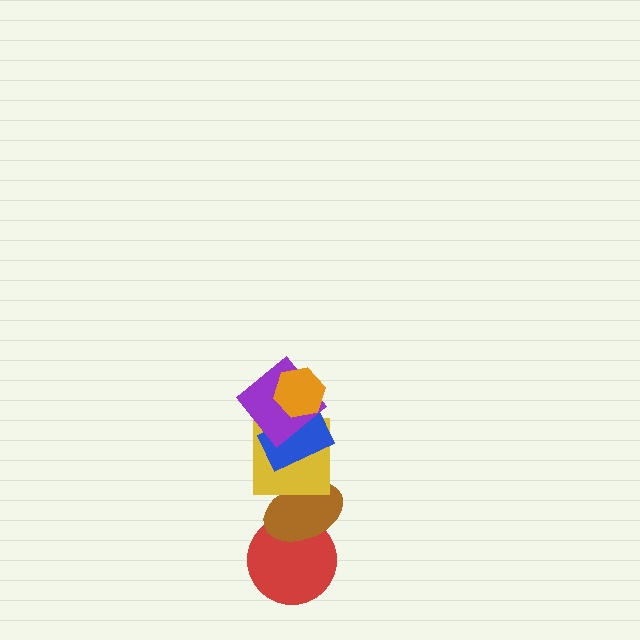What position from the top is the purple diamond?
The purple diamond is 2nd from the top.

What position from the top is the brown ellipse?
The brown ellipse is 5th from the top.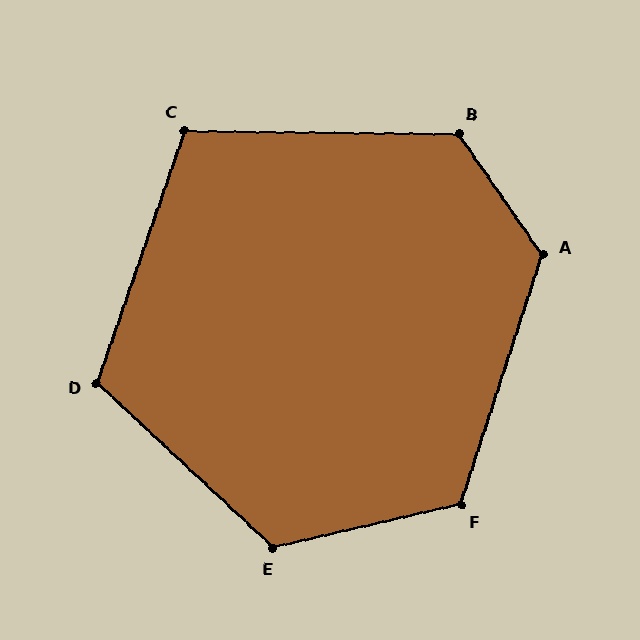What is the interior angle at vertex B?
Approximately 125 degrees (obtuse).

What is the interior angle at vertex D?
Approximately 114 degrees (obtuse).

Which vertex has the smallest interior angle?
C, at approximately 109 degrees.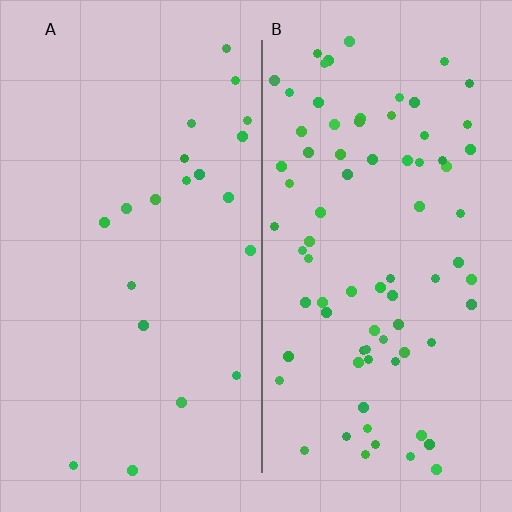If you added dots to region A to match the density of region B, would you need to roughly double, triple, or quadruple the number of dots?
Approximately quadruple.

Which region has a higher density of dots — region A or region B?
B (the right).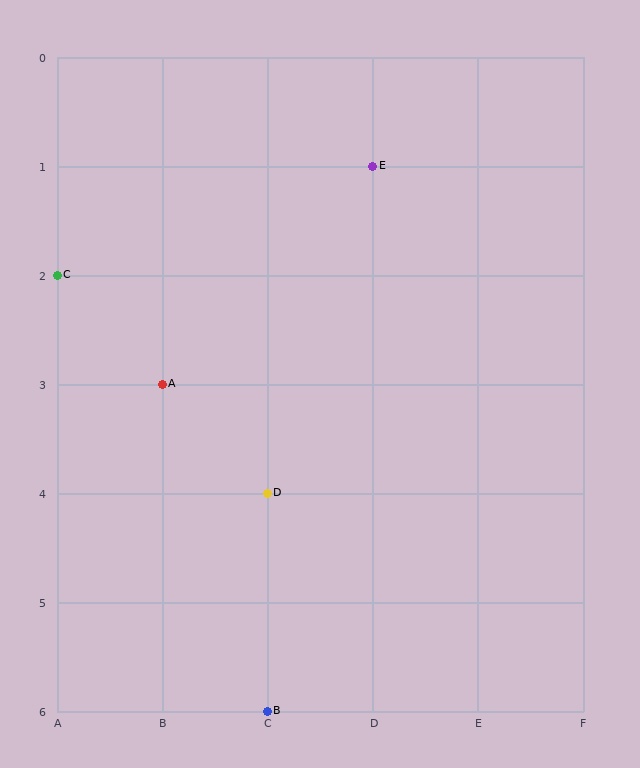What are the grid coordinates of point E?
Point E is at grid coordinates (D, 1).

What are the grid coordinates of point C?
Point C is at grid coordinates (A, 2).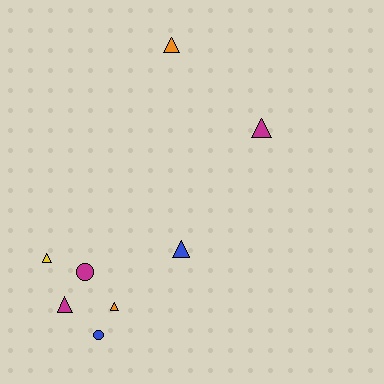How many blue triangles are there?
There is 1 blue triangle.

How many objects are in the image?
There are 8 objects.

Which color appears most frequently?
Magenta, with 3 objects.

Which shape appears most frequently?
Triangle, with 6 objects.